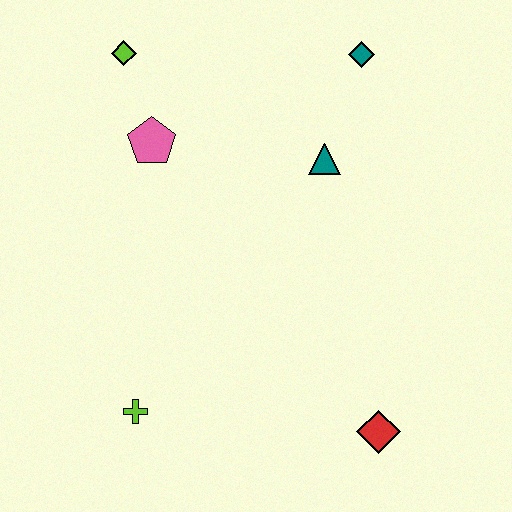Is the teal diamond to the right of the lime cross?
Yes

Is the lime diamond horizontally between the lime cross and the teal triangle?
No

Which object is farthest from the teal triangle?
The lime cross is farthest from the teal triangle.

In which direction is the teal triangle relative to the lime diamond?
The teal triangle is to the right of the lime diamond.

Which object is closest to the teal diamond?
The teal triangle is closest to the teal diamond.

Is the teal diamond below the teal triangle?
No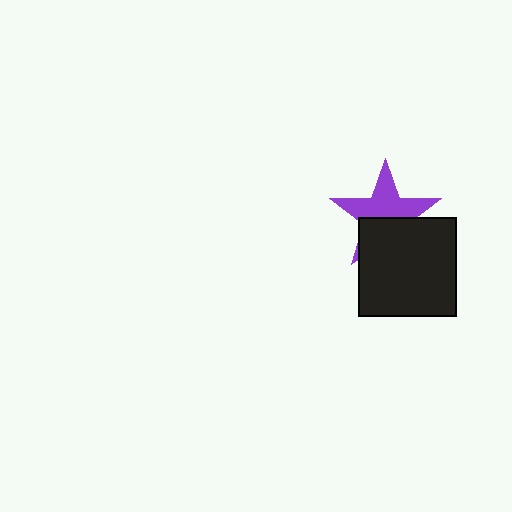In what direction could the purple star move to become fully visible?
The purple star could move up. That would shift it out from behind the black rectangle entirely.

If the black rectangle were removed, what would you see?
You would see the complete purple star.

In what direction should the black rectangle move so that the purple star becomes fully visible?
The black rectangle should move down. That is the shortest direction to clear the overlap and leave the purple star fully visible.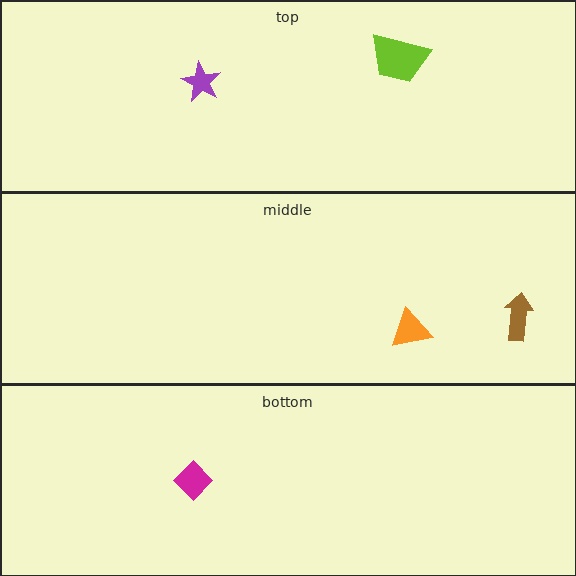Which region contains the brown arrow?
The middle region.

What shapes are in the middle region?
The brown arrow, the orange triangle.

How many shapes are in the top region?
2.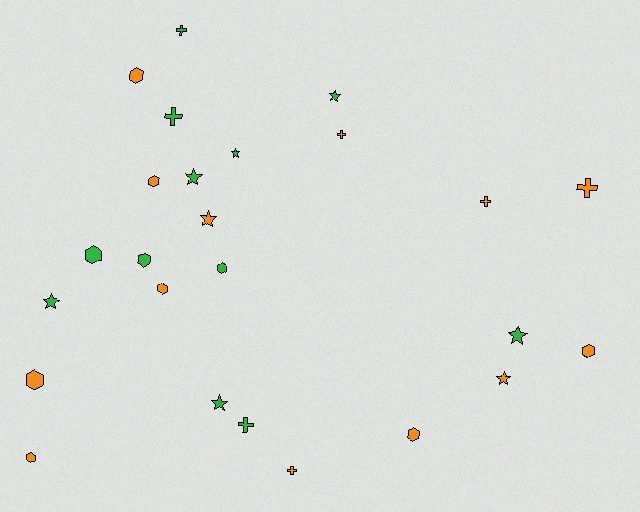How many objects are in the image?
There are 25 objects.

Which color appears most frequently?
Orange, with 13 objects.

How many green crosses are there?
There are 3 green crosses.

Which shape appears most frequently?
Hexagon, with 10 objects.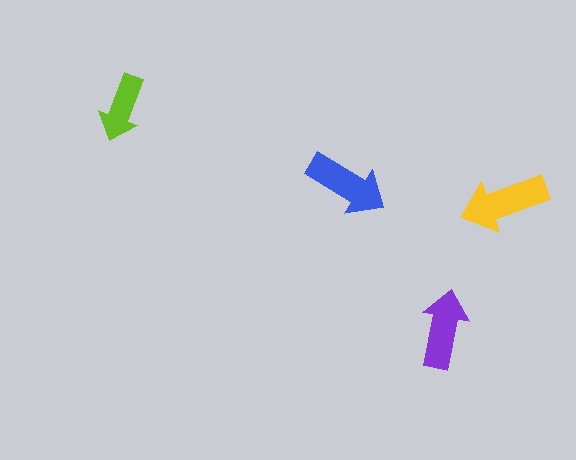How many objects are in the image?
There are 4 objects in the image.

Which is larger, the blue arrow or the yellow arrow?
The yellow one.